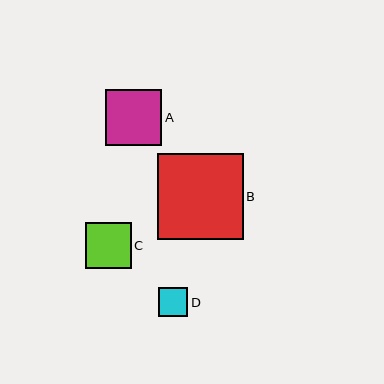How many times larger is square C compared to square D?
Square C is approximately 1.6 times the size of square D.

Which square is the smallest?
Square D is the smallest with a size of approximately 29 pixels.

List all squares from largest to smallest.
From largest to smallest: B, A, C, D.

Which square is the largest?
Square B is the largest with a size of approximately 86 pixels.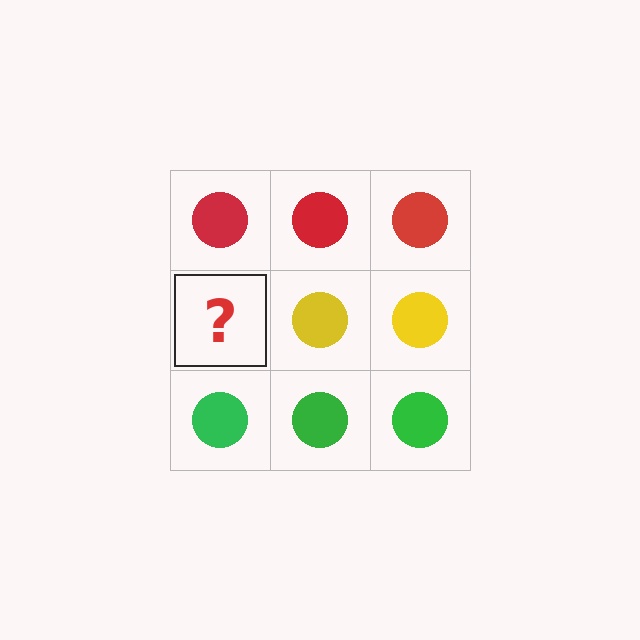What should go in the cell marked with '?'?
The missing cell should contain a yellow circle.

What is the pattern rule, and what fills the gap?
The rule is that each row has a consistent color. The gap should be filled with a yellow circle.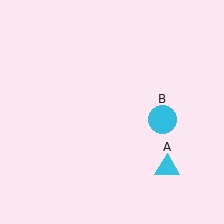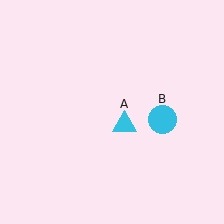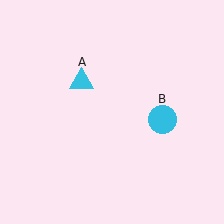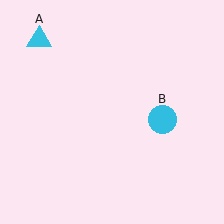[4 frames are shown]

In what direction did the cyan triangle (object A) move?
The cyan triangle (object A) moved up and to the left.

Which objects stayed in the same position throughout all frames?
Cyan circle (object B) remained stationary.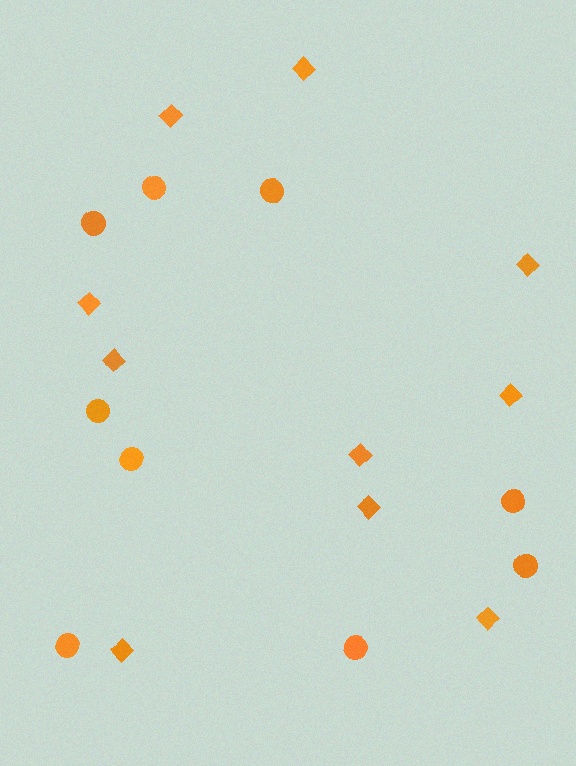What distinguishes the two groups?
There are 2 groups: one group of diamonds (10) and one group of circles (9).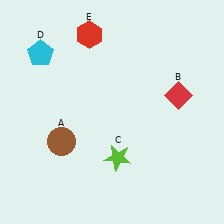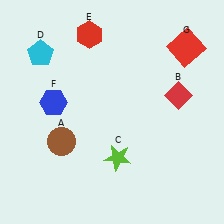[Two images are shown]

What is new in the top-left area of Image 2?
A blue hexagon (F) was added in the top-left area of Image 2.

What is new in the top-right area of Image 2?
A red square (G) was added in the top-right area of Image 2.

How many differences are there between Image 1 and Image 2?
There are 2 differences between the two images.